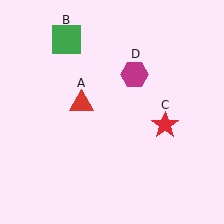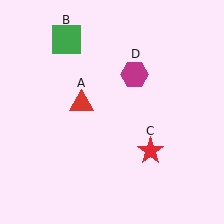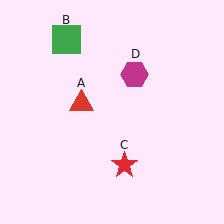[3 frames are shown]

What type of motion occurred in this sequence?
The red star (object C) rotated clockwise around the center of the scene.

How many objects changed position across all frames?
1 object changed position: red star (object C).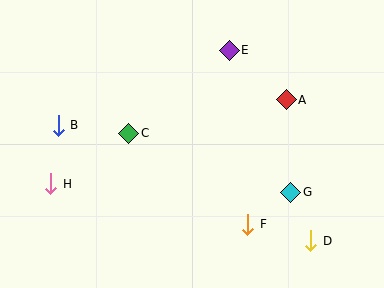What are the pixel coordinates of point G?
Point G is at (291, 192).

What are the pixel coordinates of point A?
Point A is at (286, 100).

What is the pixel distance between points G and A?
The distance between G and A is 93 pixels.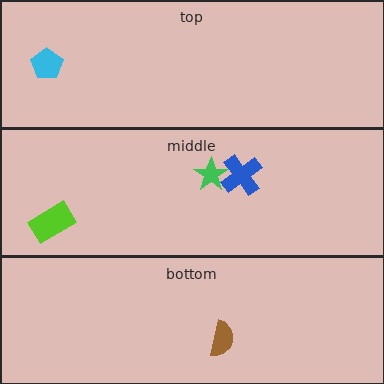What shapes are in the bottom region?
The brown semicircle.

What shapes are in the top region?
The cyan pentagon.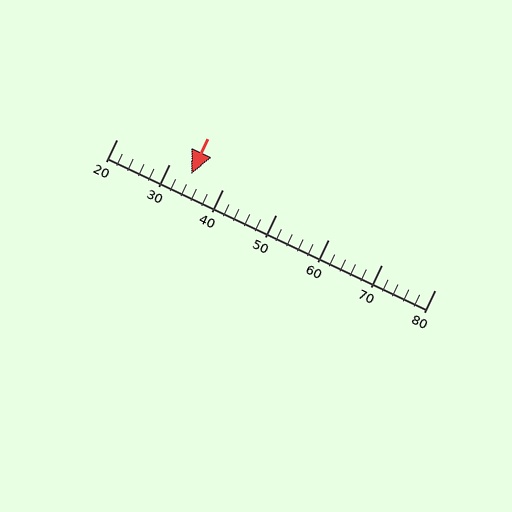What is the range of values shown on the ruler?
The ruler shows values from 20 to 80.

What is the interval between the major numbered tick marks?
The major tick marks are spaced 10 units apart.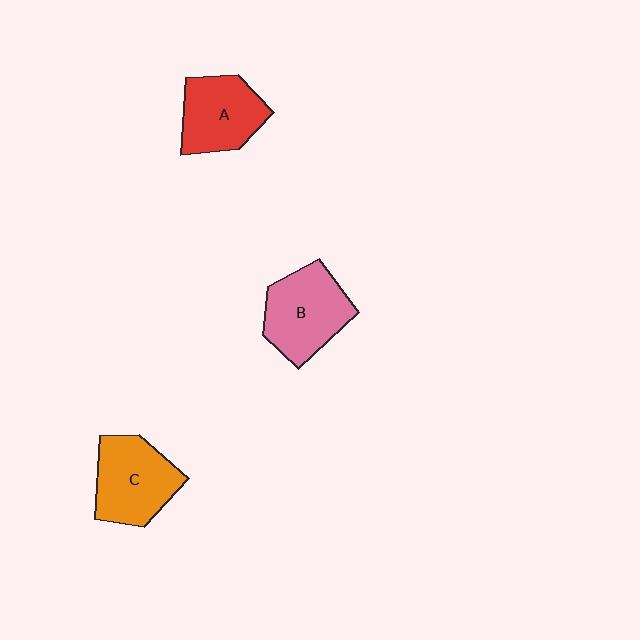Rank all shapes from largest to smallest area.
From largest to smallest: B (pink), C (orange), A (red).